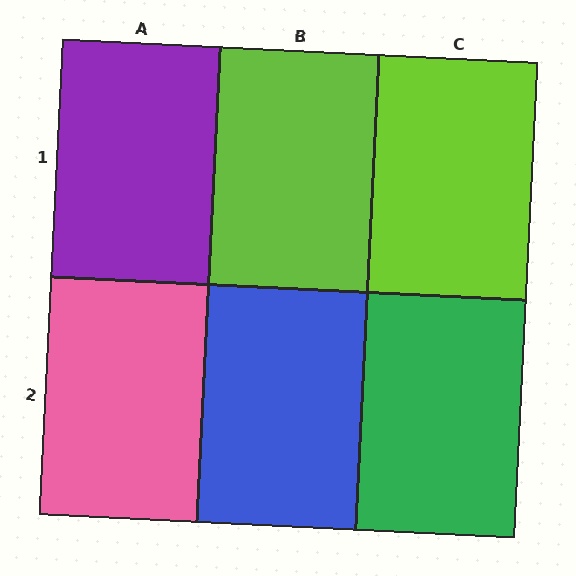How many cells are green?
1 cell is green.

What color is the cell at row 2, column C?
Green.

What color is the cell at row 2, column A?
Pink.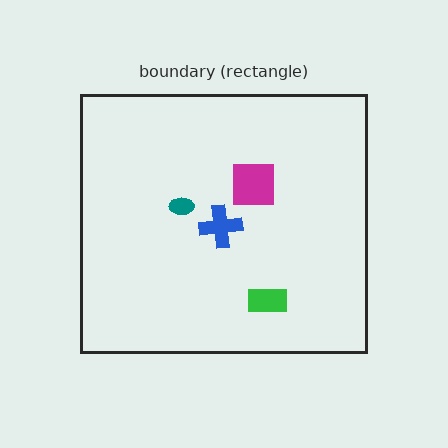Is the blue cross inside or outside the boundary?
Inside.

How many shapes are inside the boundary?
4 inside, 0 outside.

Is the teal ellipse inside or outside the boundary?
Inside.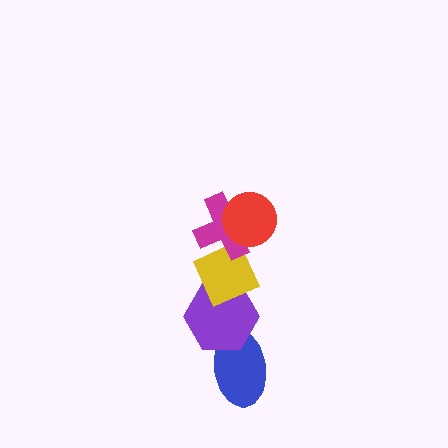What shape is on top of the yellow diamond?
The magenta cross is on top of the yellow diamond.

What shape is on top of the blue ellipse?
The purple hexagon is on top of the blue ellipse.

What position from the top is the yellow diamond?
The yellow diamond is 3rd from the top.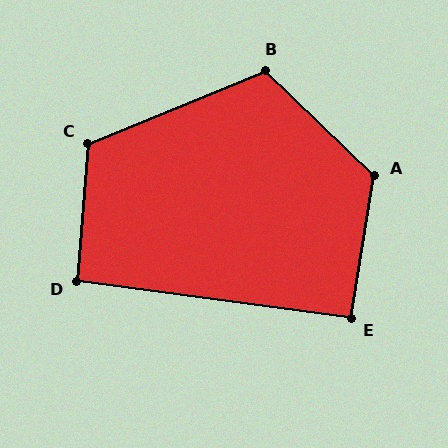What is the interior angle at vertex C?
Approximately 117 degrees (obtuse).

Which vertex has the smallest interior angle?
E, at approximately 92 degrees.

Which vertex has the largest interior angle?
A, at approximately 124 degrees.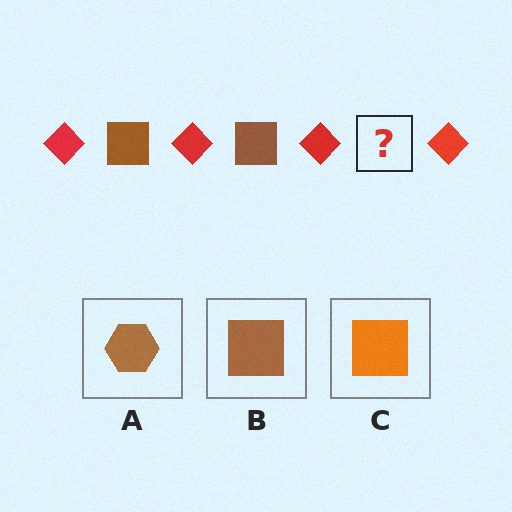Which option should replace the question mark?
Option B.